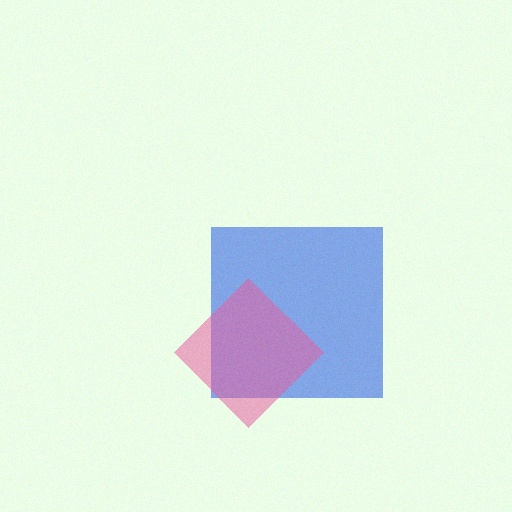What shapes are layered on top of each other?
The layered shapes are: a blue square, a pink diamond.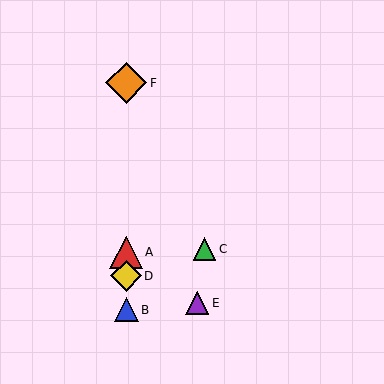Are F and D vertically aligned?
Yes, both are at x≈126.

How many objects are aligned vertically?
4 objects (A, B, D, F) are aligned vertically.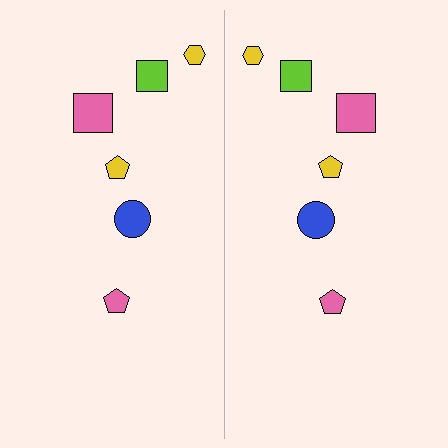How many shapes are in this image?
There are 12 shapes in this image.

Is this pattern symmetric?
Yes, this pattern has bilateral (reflection) symmetry.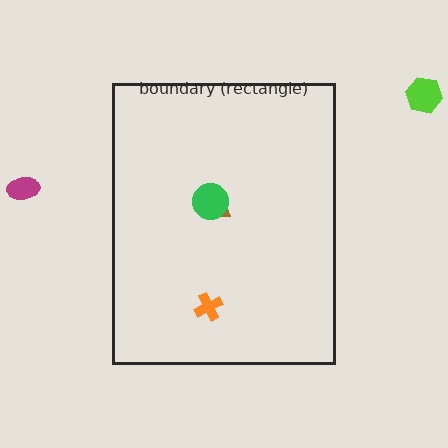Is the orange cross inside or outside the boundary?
Inside.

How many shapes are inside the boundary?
3 inside, 2 outside.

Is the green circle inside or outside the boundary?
Inside.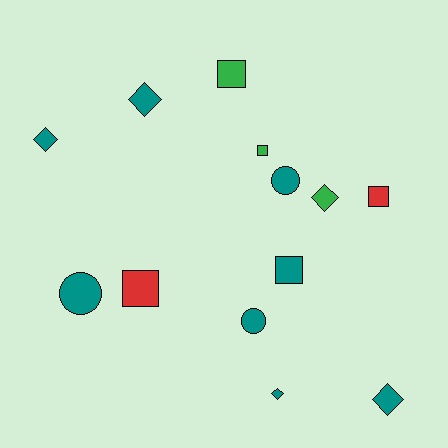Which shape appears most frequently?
Diamond, with 5 objects.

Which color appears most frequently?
Teal, with 8 objects.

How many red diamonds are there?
There are no red diamonds.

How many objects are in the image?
There are 13 objects.